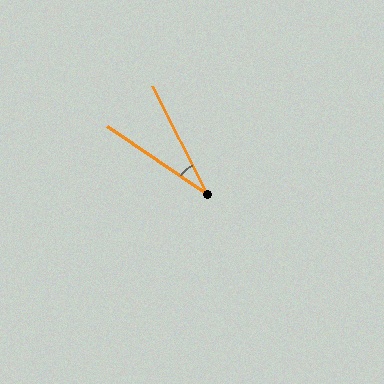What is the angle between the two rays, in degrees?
Approximately 29 degrees.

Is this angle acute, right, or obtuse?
It is acute.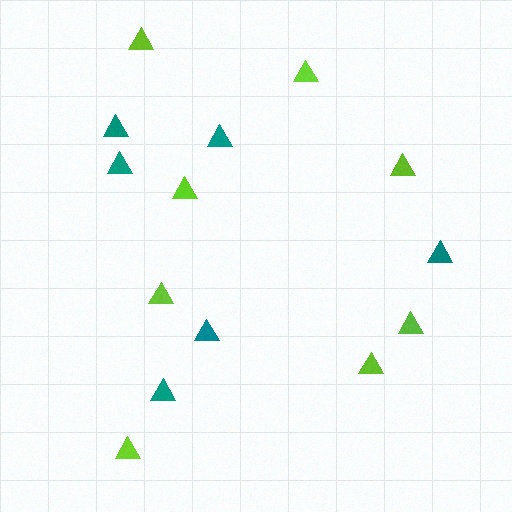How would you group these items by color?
There are 2 groups: one group of teal triangles (6) and one group of lime triangles (8).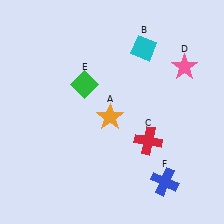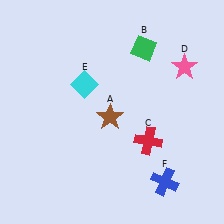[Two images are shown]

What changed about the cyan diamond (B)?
In Image 1, B is cyan. In Image 2, it changed to green.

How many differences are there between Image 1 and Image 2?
There are 3 differences between the two images.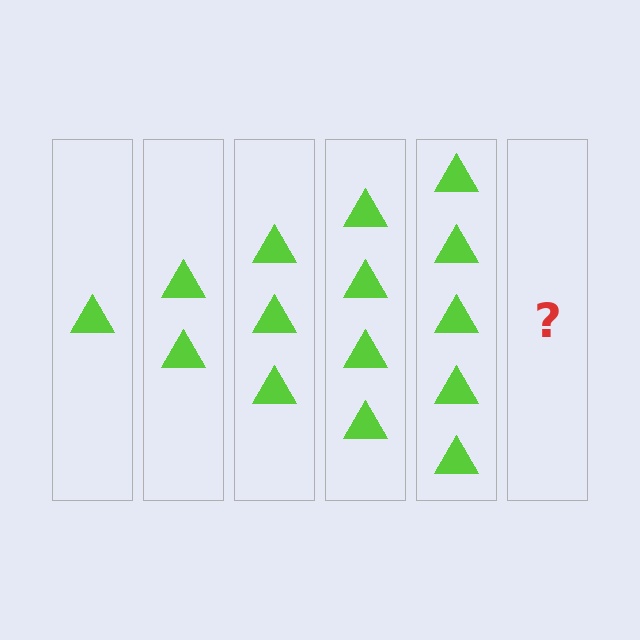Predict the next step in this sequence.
The next step is 6 triangles.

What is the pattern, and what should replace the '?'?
The pattern is that each step adds one more triangle. The '?' should be 6 triangles.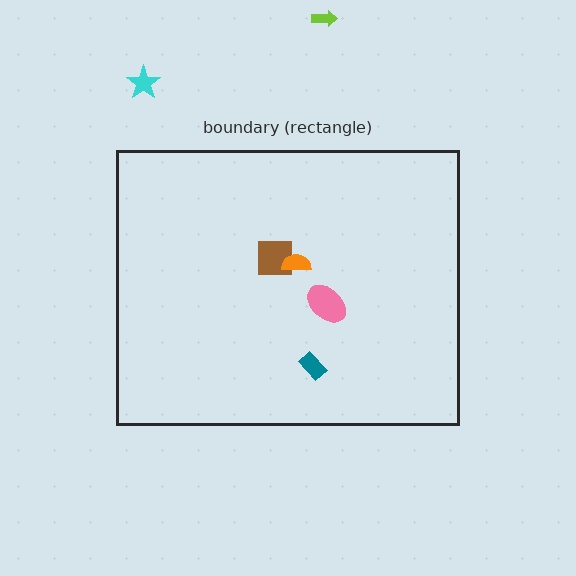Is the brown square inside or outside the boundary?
Inside.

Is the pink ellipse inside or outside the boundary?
Inside.